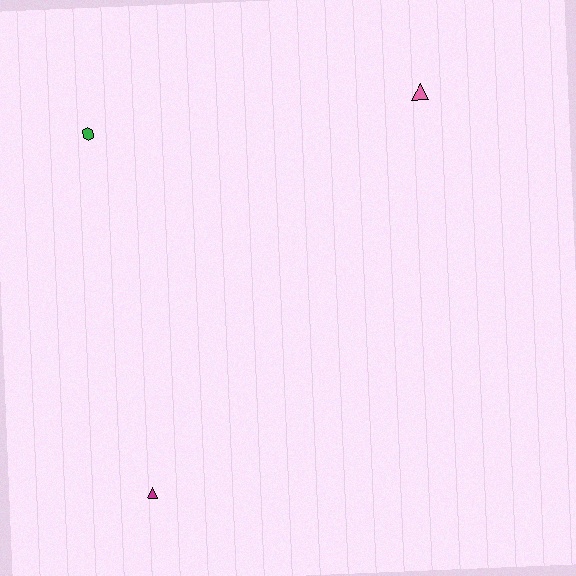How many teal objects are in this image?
There are no teal objects.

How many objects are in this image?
There are 3 objects.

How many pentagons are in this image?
There are no pentagons.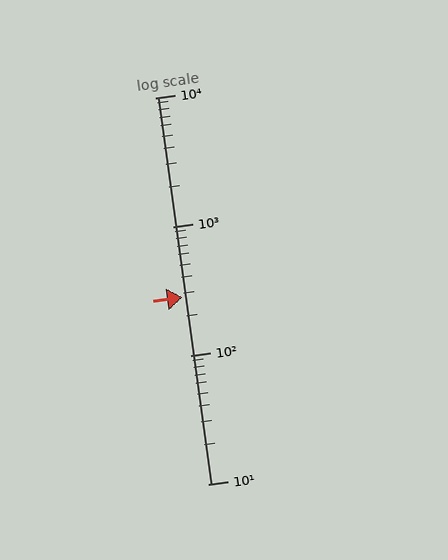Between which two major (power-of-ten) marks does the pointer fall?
The pointer is between 100 and 1000.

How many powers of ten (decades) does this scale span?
The scale spans 3 decades, from 10 to 10000.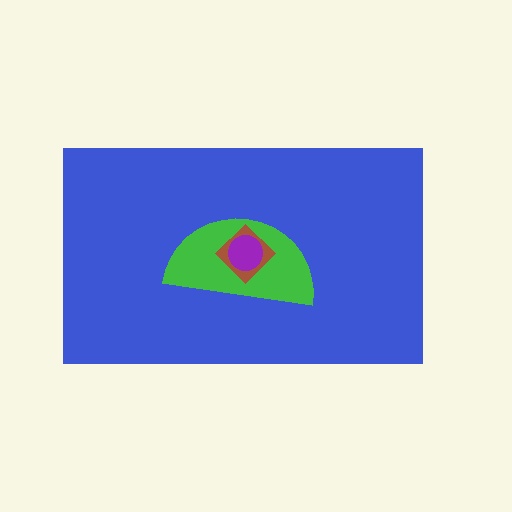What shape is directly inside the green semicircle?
The brown diamond.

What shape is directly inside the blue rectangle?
The green semicircle.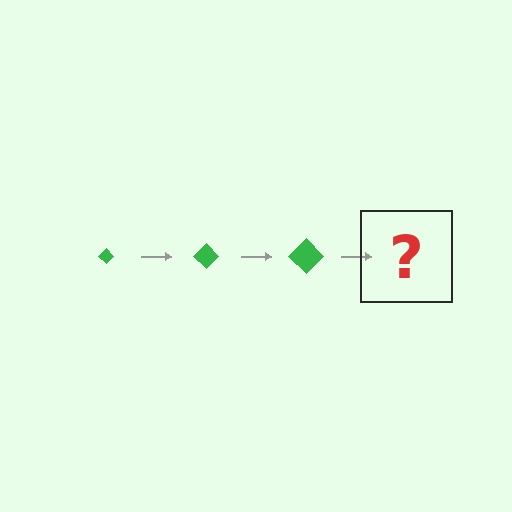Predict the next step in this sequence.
The next step is a green diamond, larger than the previous one.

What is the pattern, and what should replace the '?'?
The pattern is that the diamond gets progressively larger each step. The '?' should be a green diamond, larger than the previous one.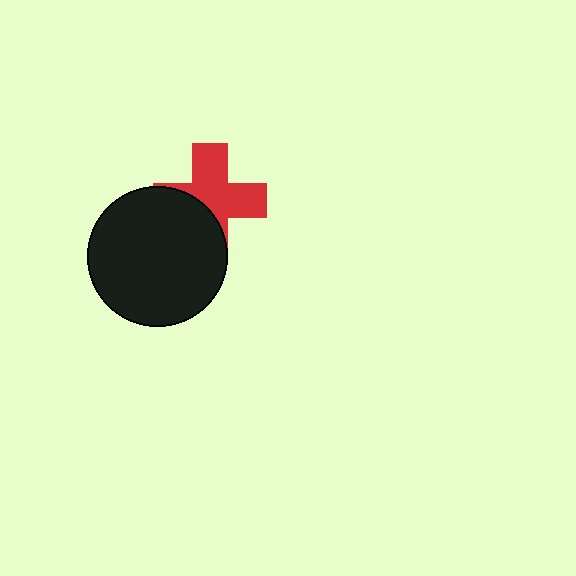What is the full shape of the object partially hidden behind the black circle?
The partially hidden object is a red cross.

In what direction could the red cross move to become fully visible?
The red cross could move toward the upper-right. That would shift it out from behind the black circle entirely.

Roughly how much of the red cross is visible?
About half of it is visible (roughly 60%).